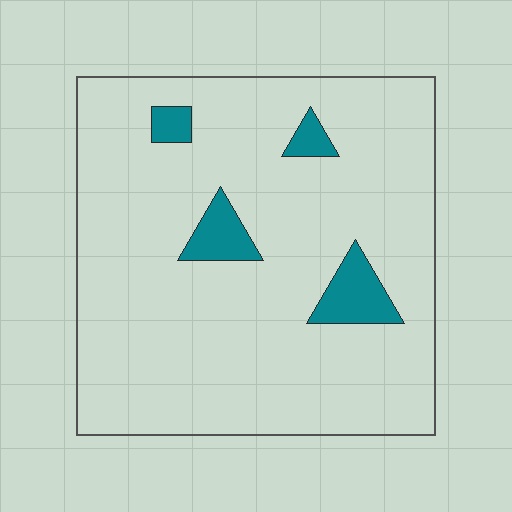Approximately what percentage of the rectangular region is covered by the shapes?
Approximately 10%.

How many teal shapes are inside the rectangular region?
4.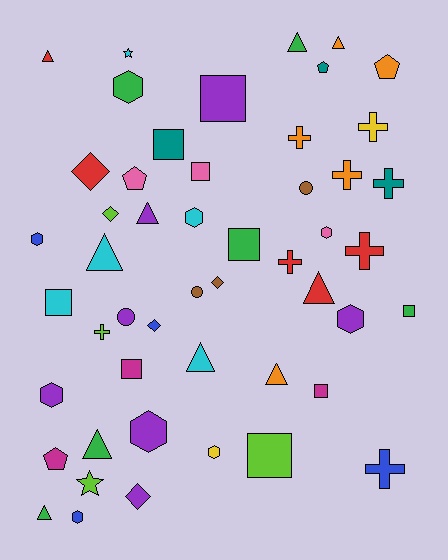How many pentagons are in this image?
There are 4 pentagons.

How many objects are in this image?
There are 50 objects.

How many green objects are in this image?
There are 6 green objects.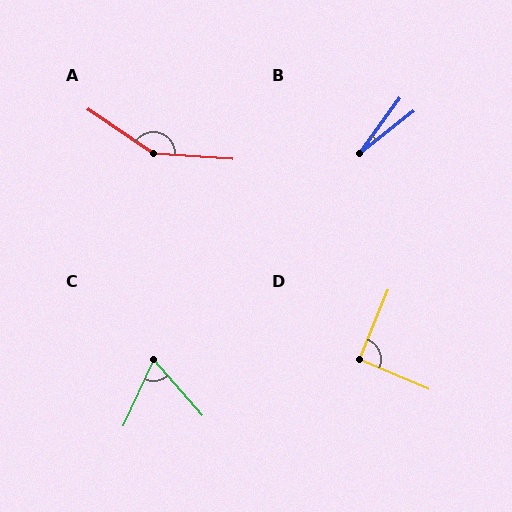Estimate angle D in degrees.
Approximately 91 degrees.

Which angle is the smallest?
B, at approximately 15 degrees.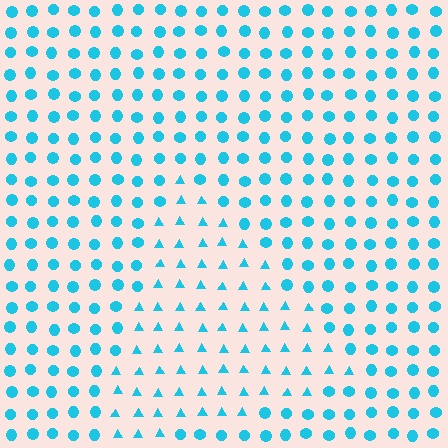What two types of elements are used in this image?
The image uses triangles inside the triangle region and circles outside it.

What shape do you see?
I see a triangle.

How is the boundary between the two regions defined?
The boundary is defined by a change in element shape: triangles inside vs. circles outside. All elements share the same color and spacing.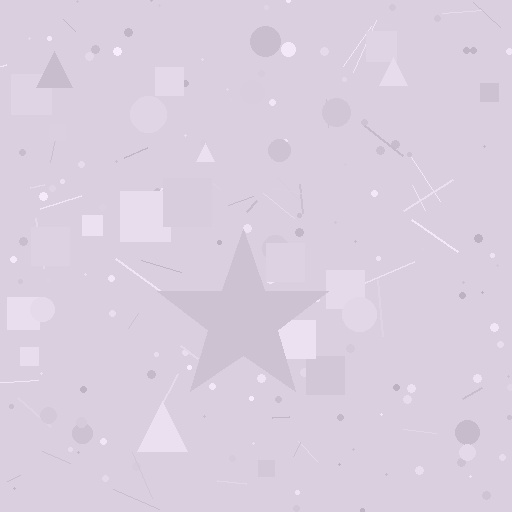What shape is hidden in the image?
A star is hidden in the image.